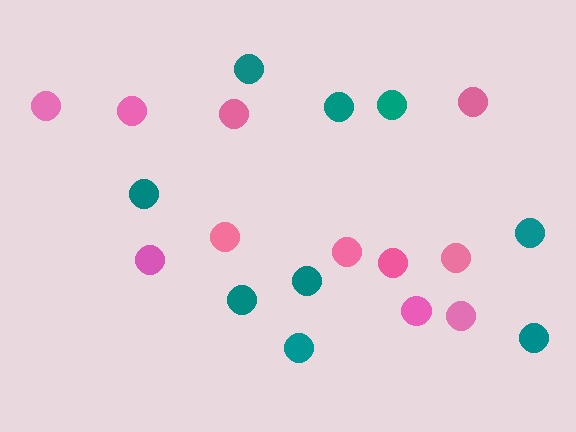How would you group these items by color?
There are 2 groups: one group of teal circles (9) and one group of pink circles (11).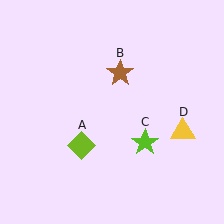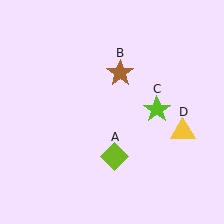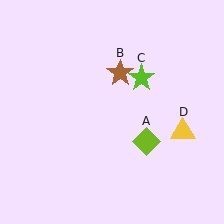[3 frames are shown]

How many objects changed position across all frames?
2 objects changed position: lime diamond (object A), lime star (object C).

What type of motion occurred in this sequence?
The lime diamond (object A), lime star (object C) rotated counterclockwise around the center of the scene.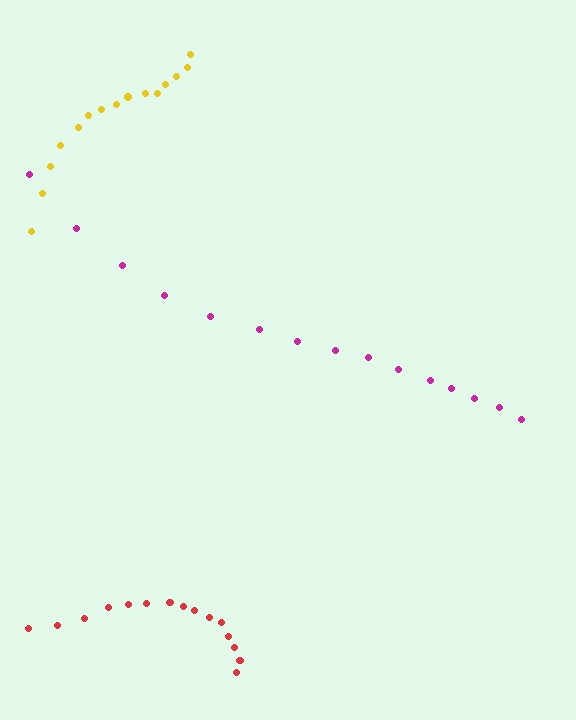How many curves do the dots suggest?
There are 3 distinct paths.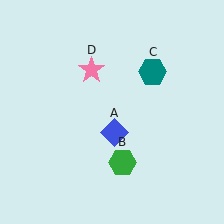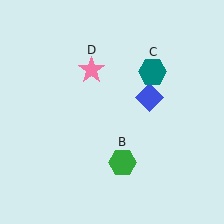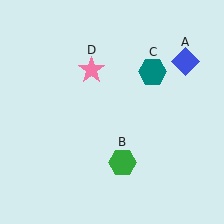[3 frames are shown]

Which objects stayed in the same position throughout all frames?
Green hexagon (object B) and teal hexagon (object C) and pink star (object D) remained stationary.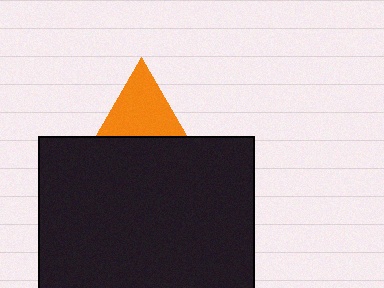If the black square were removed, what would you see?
You would see the complete orange triangle.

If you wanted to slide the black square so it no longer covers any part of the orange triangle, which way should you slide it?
Slide it down — that is the most direct way to separate the two shapes.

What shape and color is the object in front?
The object in front is a black square.